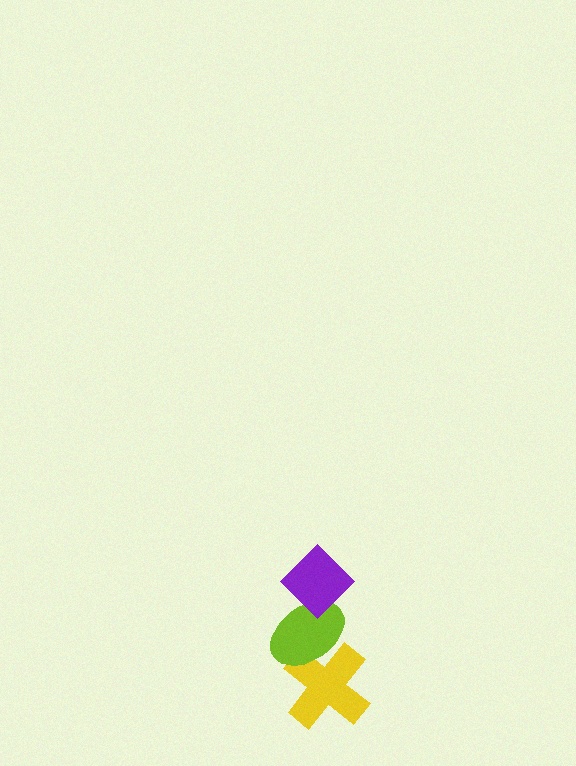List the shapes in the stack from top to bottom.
From top to bottom: the purple diamond, the lime ellipse, the yellow cross.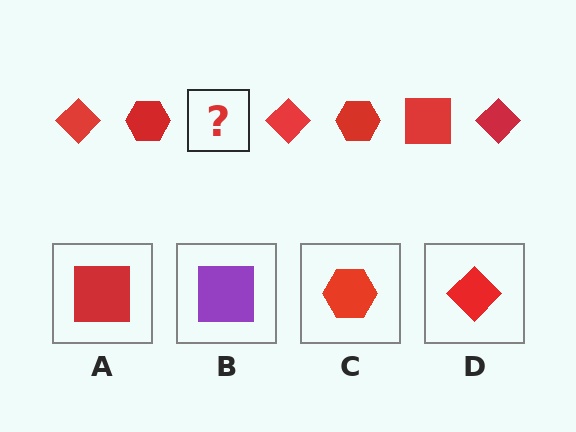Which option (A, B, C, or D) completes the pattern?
A.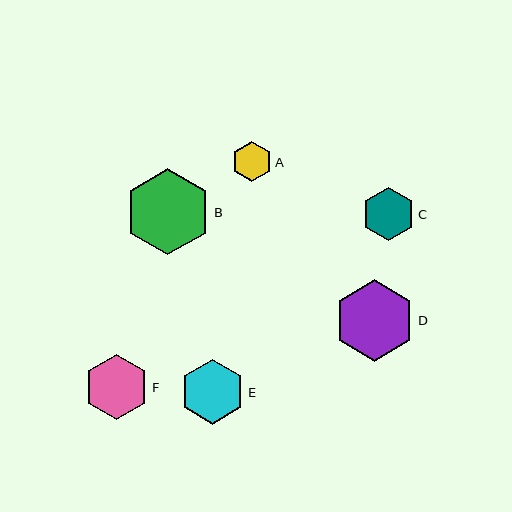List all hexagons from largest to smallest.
From largest to smallest: B, D, F, E, C, A.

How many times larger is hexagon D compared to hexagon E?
Hexagon D is approximately 1.3 times the size of hexagon E.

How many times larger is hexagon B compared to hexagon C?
Hexagon B is approximately 1.6 times the size of hexagon C.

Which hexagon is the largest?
Hexagon B is the largest with a size of approximately 86 pixels.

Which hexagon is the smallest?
Hexagon A is the smallest with a size of approximately 40 pixels.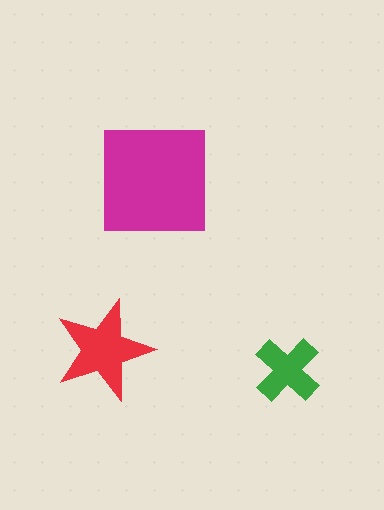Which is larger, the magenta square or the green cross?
The magenta square.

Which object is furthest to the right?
The green cross is rightmost.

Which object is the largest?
The magenta square.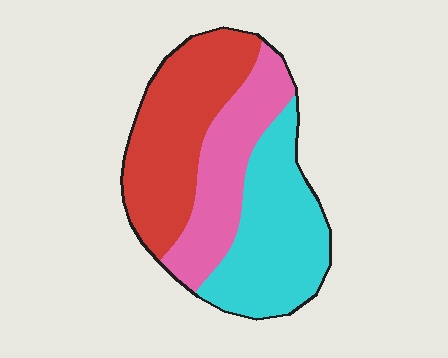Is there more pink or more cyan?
Cyan.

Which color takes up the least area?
Pink, at roughly 25%.